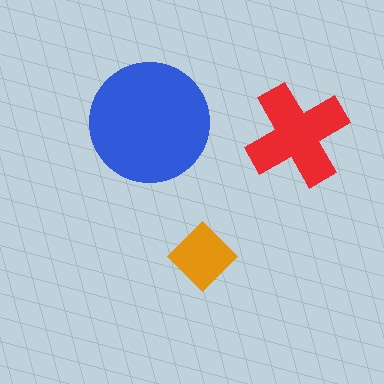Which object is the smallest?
The orange diamond.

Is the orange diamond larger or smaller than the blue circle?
Smaller.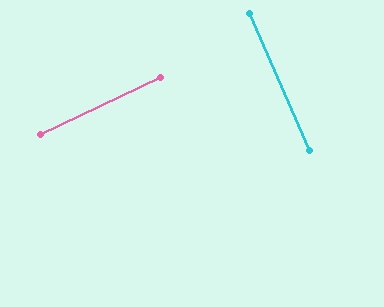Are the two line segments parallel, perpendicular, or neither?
Perpendicular — they meet at approximately 88°.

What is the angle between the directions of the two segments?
Approximately 88 degrees.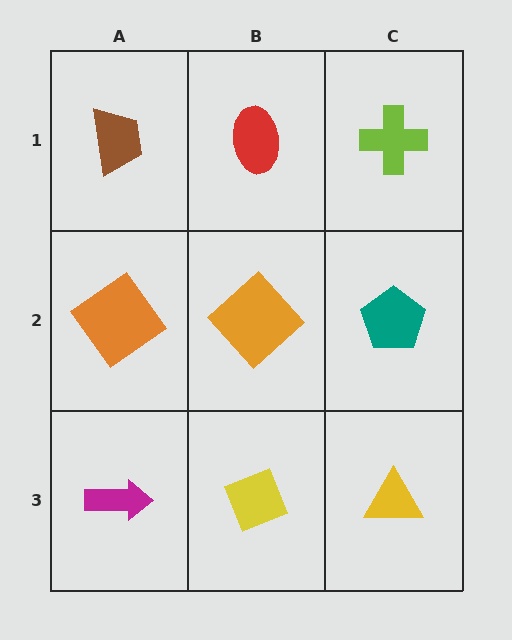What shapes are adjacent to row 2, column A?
A brown trapezoid (row 1, column A), a magenta arrow (row 3, column A), an orange diamond (row 2, column B).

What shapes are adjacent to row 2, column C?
A lime cross (row 1, column C), a yellow triangle (row 3, column C), an orange diamond (row 2, column B).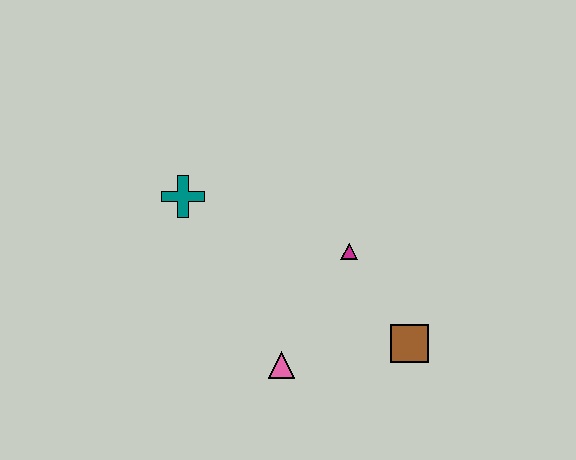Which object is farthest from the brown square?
The teal cross is farthest from the brown square.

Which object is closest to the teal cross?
The magenta triangle is closest to the teal cross.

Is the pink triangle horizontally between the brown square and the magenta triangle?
No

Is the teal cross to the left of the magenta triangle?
Yes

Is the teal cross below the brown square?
No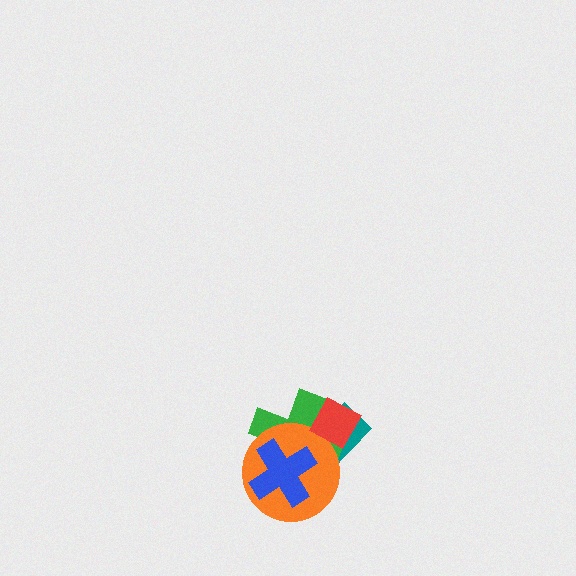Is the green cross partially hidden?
Yes, it is partially covered by another shape.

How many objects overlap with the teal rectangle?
3 objects overlap with the teal rectangle.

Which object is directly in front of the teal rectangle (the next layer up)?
The green cross is directly in front of the teal rectangle.